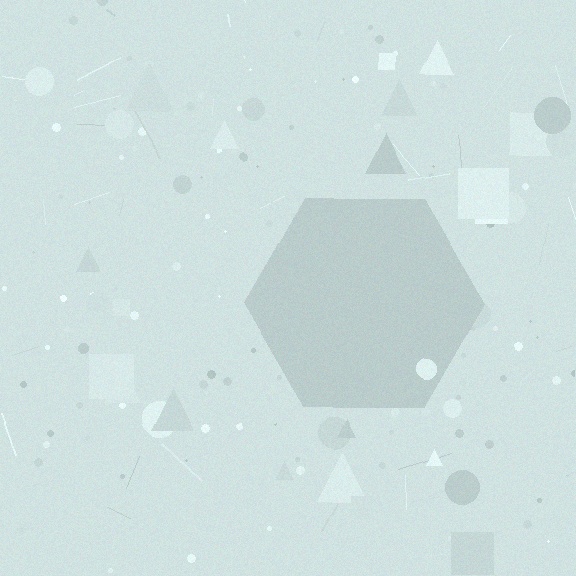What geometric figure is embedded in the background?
A hexagon is embedded in the background.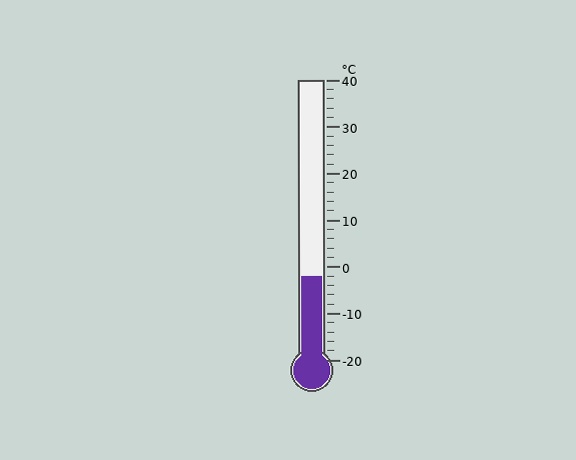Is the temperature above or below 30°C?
The temperature is below 30°C.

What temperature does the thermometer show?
The thermometer shows approximately -2°C.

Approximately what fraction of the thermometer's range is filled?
The thermometer is filled to approximately 30% of its range.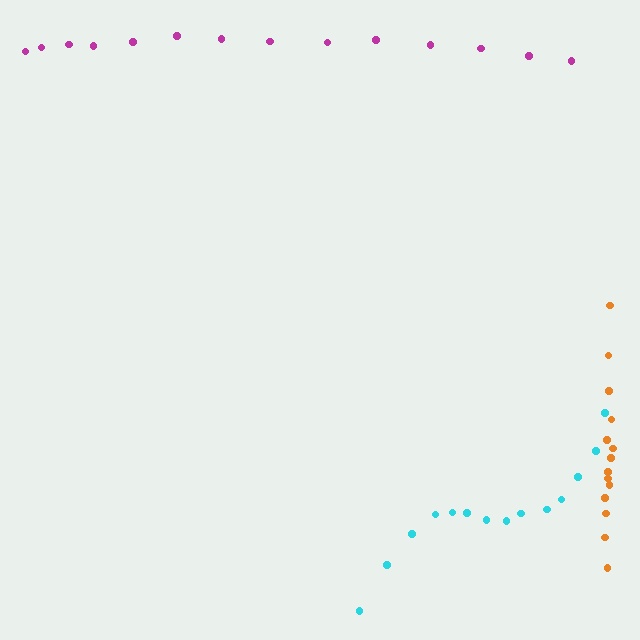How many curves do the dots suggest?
There are 3 distinct paths.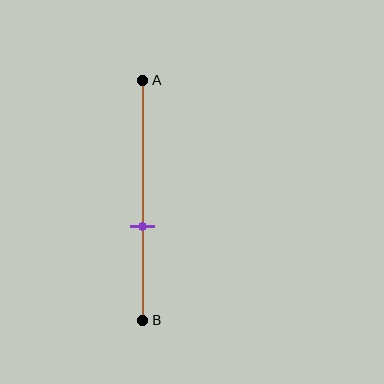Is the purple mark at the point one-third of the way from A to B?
No, the mark is at about 60% from A, not at the 33% one-third point.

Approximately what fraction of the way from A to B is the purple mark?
The purple mark is approximately 60% of the way from A to B.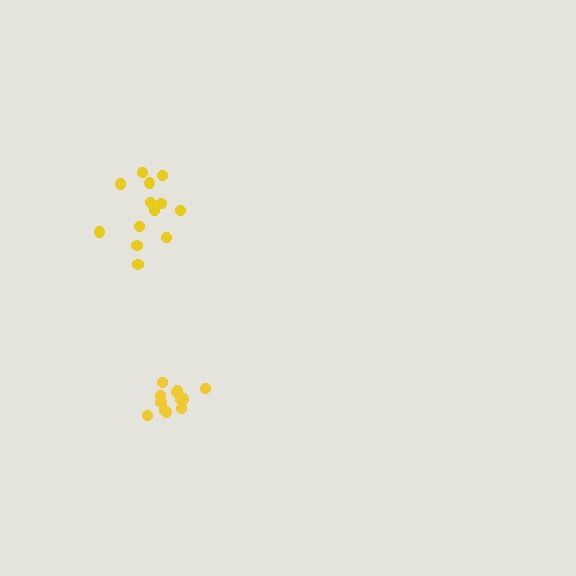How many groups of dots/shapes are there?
There are 2 groups.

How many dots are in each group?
Group 1: 12 dots, Group 2: 13 dots (25 total).